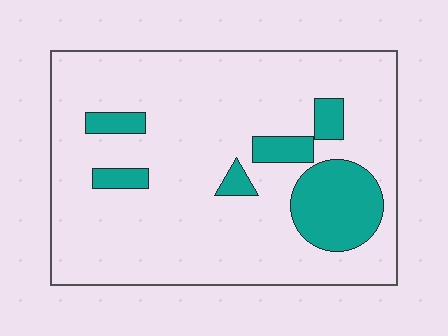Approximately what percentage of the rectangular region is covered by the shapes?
Approximately 15%.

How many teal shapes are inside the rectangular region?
6.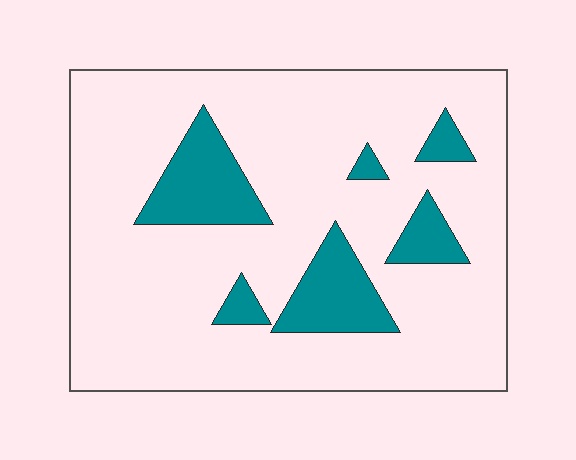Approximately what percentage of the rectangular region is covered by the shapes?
Approximately 15%.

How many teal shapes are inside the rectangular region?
6.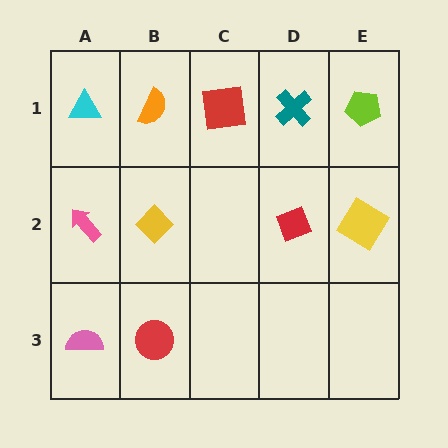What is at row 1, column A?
A cyan triangle.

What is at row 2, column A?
A pink arrow.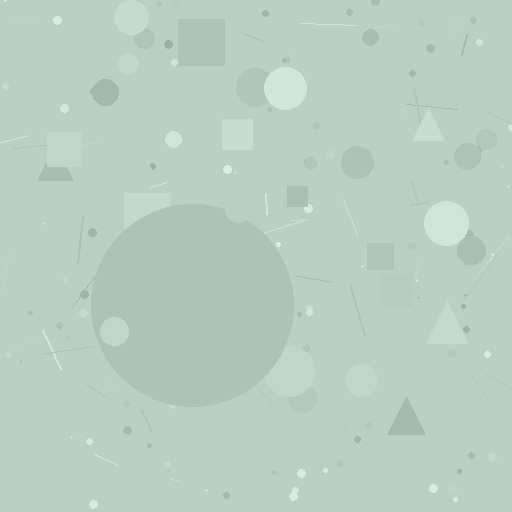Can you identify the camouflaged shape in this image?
The camouflaged shape is a circle.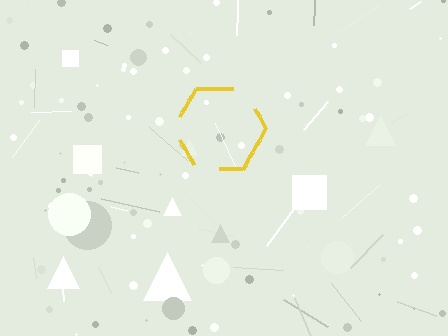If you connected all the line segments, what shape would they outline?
They would outline a hexagon.